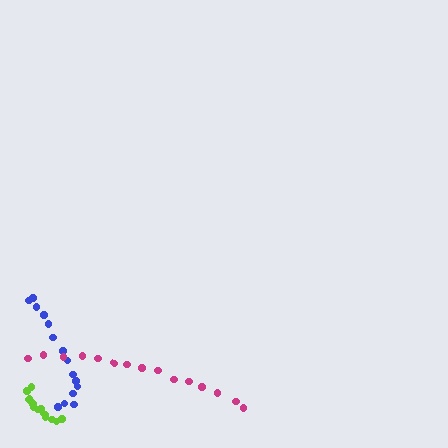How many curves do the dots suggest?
There are 3 distinct paths.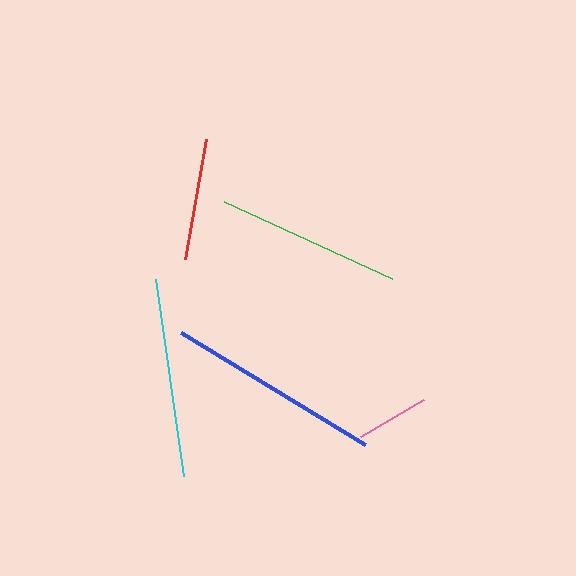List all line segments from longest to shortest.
From longest to shortest: blue, cyan, green, red, pink.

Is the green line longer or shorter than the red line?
The green line is longer than the red line.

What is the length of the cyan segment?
The cyan segment is approximately 199 pixels long.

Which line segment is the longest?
The blue line is the longest at approximately 215 pixels.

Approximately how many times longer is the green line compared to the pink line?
The green line is approximately 2.5 times the length of the pink line.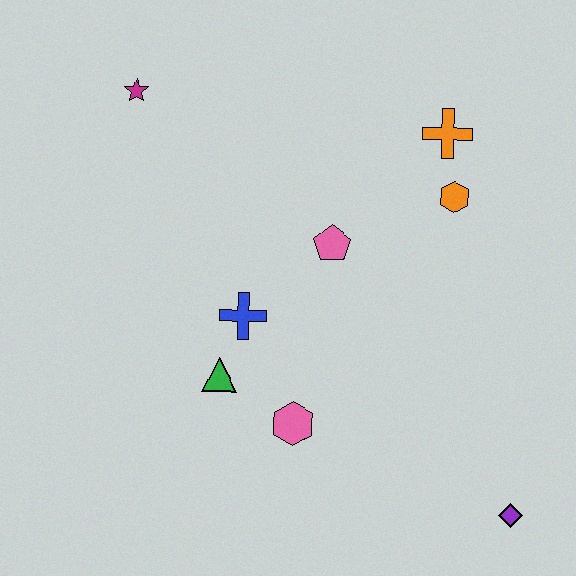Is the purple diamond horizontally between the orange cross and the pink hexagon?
No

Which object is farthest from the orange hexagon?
The magenta star is farthest from the orange hexagon.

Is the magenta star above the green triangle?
Yes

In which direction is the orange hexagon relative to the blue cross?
The orange hexagon is to the right of the blue cross.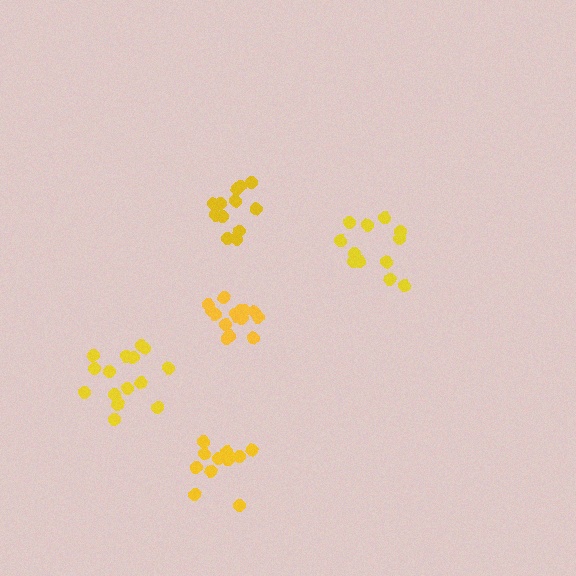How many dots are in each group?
Group 1: 12 dots, Group 2: 12 dots, Group 3: 16 dots, Group 4: 12 dots, Group 5: 15 dots (67 total).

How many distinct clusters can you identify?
There are 5 distinct clusters.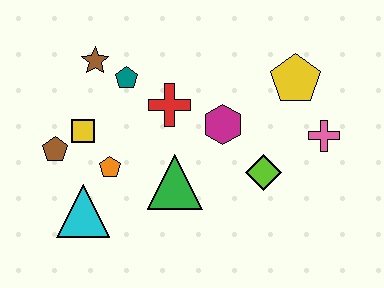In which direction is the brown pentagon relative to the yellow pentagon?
The brown pentagon is to the left of the yellow pentagon.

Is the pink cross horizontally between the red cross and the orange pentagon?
No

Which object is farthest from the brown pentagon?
The pink cross is farthest from the brown pentagon.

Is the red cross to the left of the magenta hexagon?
Yes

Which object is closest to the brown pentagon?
The yellow square is closest to the brown pentagon.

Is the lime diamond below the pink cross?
Yes